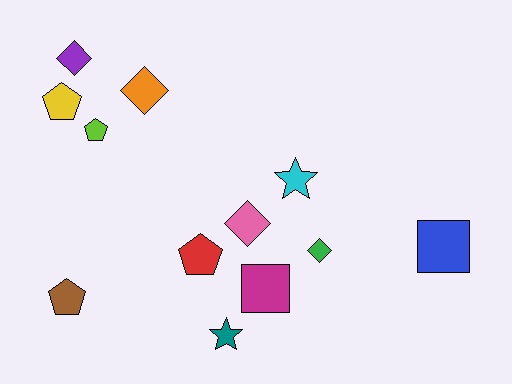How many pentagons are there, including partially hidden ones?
There are 4 pentagons.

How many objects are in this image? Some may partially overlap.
There are 12 objects.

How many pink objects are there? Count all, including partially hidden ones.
There is 1 pink object.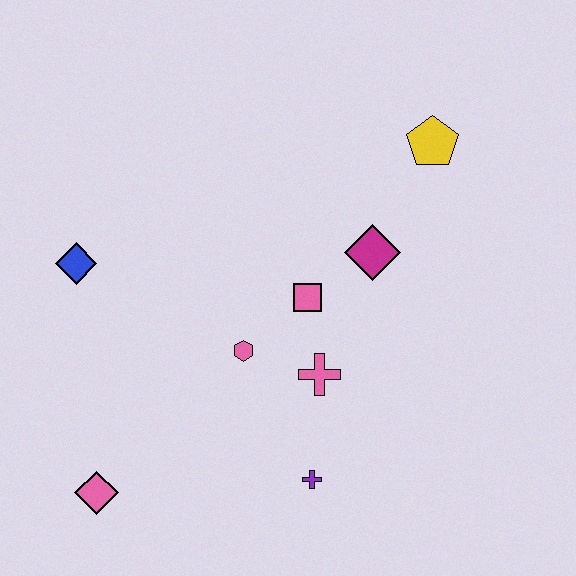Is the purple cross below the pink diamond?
No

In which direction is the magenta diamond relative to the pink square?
The magenta diamond is to the right of the pink square.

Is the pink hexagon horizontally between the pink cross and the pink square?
No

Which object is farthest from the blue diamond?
The yellow pentagon is farthest from the blue diamond.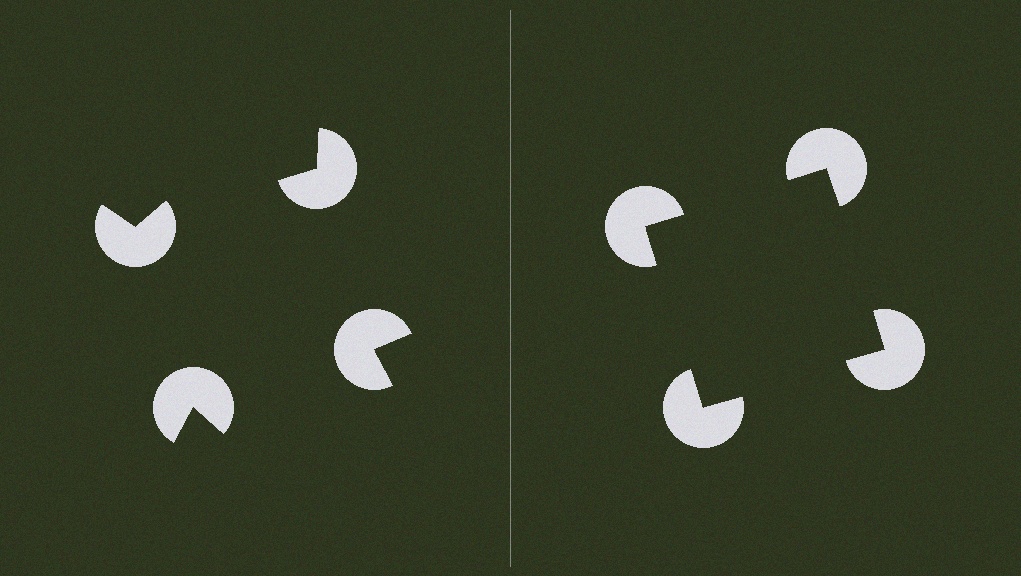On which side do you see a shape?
An illusory square appears on the right side. On the left side the wedge cuts are rotated, so no coherent shape forms.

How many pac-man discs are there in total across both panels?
8 — 4 on each side.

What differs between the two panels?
The pac-man discs are positioned identically on both sides; only the wedge orientations differ. On the right they align to a square; on the left they are misaligned.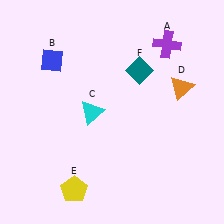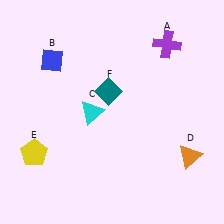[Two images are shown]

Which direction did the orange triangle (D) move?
The orange triangle (D) moved down.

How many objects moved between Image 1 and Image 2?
3 objects moved between the two images.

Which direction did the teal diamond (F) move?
The teal diamond (F) moved left.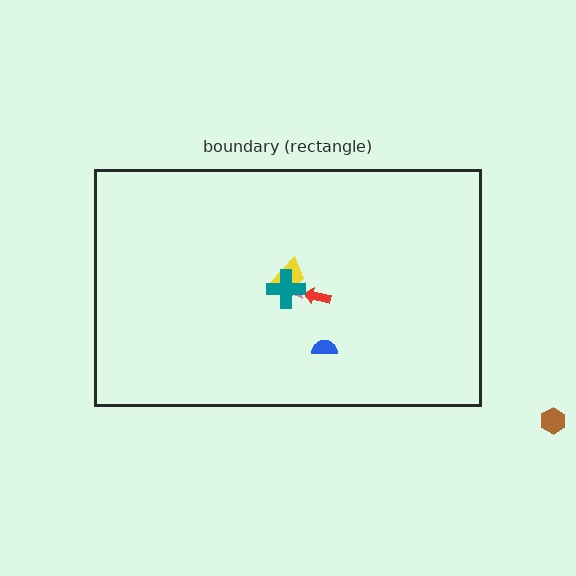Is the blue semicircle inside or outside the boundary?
Inside.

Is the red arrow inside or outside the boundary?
Inside.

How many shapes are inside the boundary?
5 inside, 1 outside.